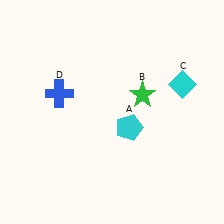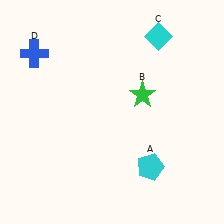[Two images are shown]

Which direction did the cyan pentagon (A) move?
The cyan pentagon (A) moved down.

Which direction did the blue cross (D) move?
The blue cross (D) moved up.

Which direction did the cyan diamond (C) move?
The cyan diamond (C) moved up.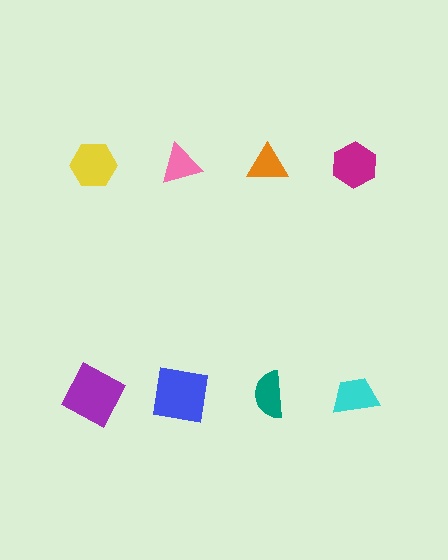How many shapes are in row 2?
4 shapes.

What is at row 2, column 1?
A purple square.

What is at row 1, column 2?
A pink triangle.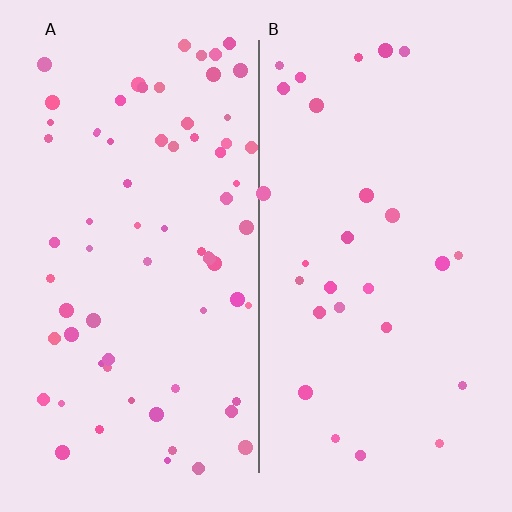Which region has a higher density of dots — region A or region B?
A (the left).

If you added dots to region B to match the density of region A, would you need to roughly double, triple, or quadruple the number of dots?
Approximately double.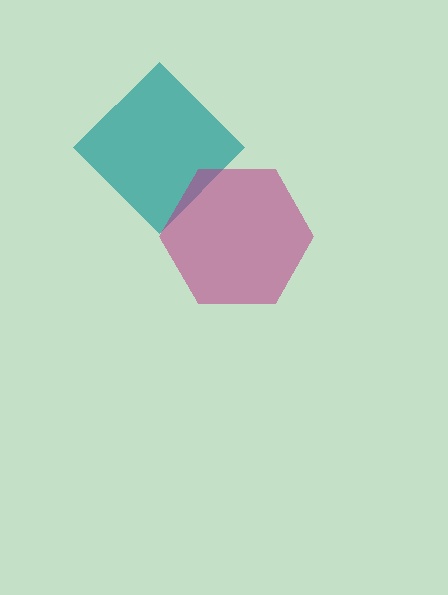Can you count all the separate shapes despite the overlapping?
Yes, there are 2 separate shapes.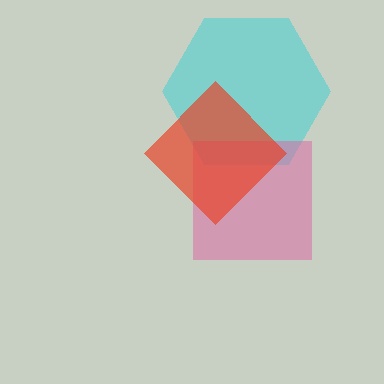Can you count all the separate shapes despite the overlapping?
Yes, there are 3 separate shapes.